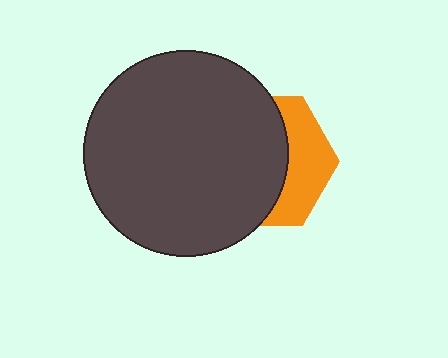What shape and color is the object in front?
The object in front is a dark gray circle.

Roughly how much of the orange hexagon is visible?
A small part of it is visible (roughly 35%).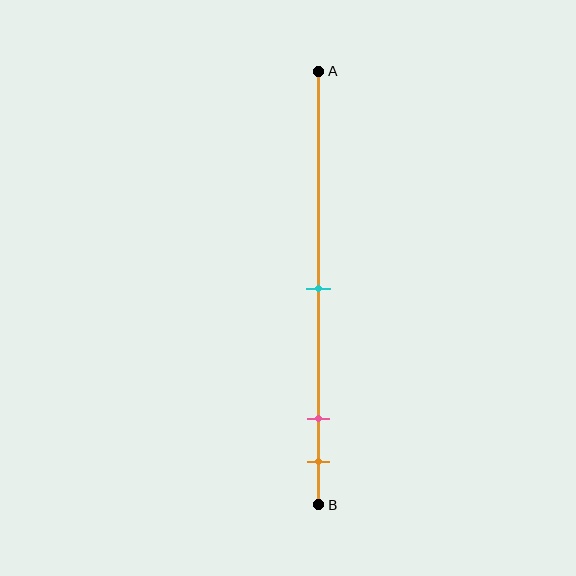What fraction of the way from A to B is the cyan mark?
The cyan mark is approximately 50% (0.5) of the way from A to B.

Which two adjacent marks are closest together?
The pink and orange marks are the closest adjacent pair.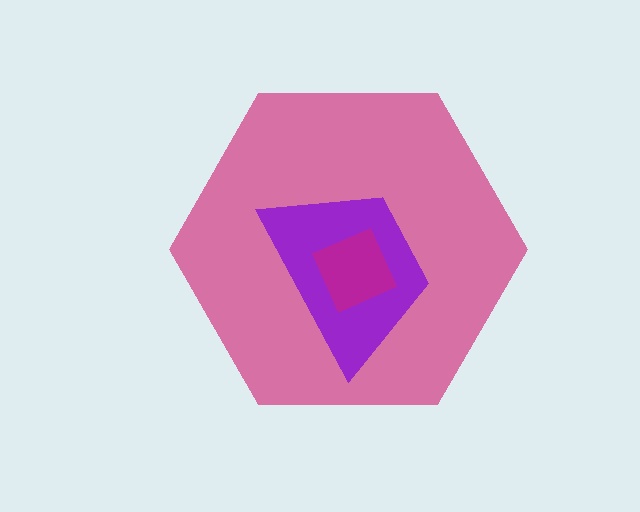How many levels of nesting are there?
3.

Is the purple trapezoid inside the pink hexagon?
Yes.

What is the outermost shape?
The pink hexagon.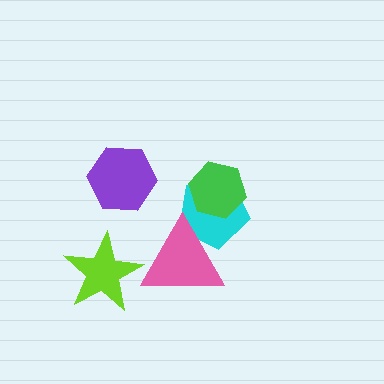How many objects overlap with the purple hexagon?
0 objects overlap with the purple hexagon.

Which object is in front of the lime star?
The pink triangle is in front of the lime star.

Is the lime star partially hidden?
Yes, it is partially covered by another shape.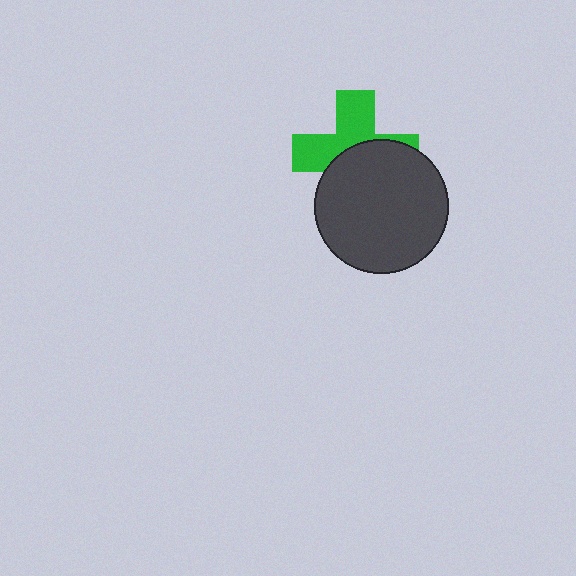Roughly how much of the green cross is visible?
About half of it is visible (roughly 50%).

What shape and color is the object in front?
The object in front is a dark gray circle.